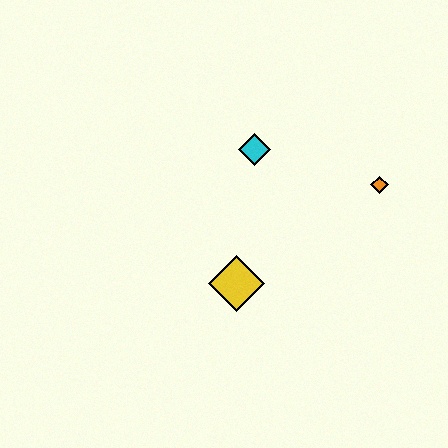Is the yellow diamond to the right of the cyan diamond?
No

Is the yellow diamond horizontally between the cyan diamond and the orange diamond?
No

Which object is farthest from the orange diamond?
The yellow diamond is farthest from the orange diamond.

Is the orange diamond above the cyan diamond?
No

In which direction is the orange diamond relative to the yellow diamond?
The orange diamond is to the right of the yellow diamond.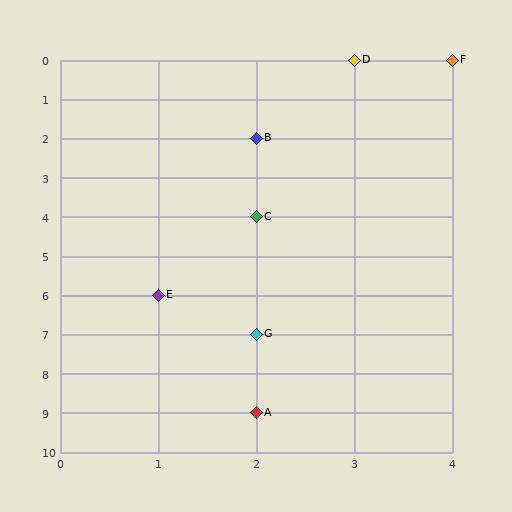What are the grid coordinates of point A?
Point A is at grid coordinates (2, 9).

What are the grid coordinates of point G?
Point G is at grid coordinates (2, 7).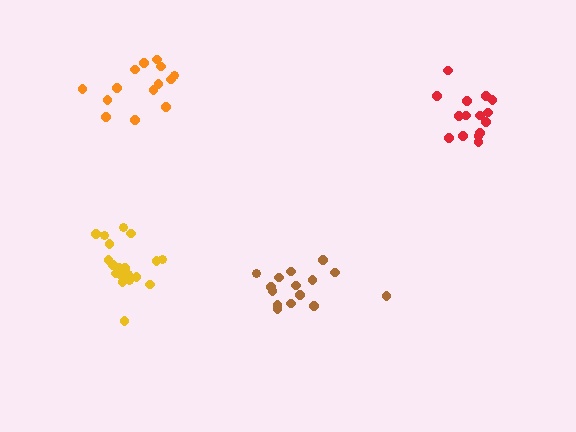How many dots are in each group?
Group 1: 15 dots, Group 2: 16 dots, Group 3: 14 dots, Group 4: 19 dots (64 total).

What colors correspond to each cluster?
The clusters are colored: brown, red, orange, yellow.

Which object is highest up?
The orange cluster is topmost.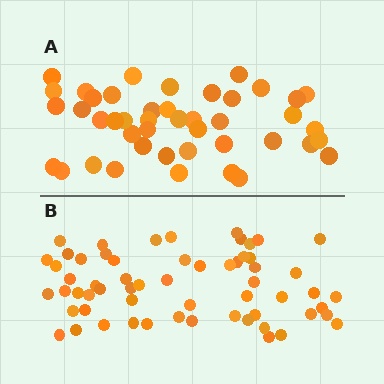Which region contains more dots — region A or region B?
Region B (the bottom region) has more dots.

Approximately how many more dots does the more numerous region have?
Region B has approximately 15 more dots than region A.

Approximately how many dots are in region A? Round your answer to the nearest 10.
About 40 dots. (The exact count is 44, which rounds to 40.)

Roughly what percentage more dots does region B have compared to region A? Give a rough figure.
About 35% more.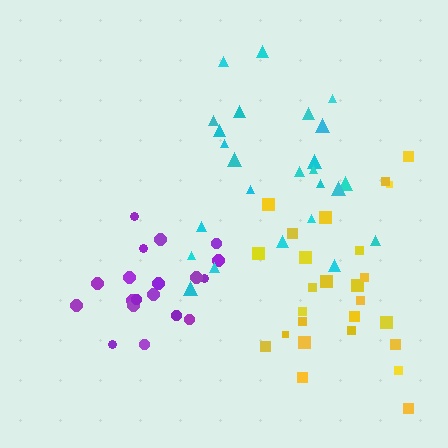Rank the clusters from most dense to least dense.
purple, yellow, cyan.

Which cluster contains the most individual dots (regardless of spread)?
Yellow (27).